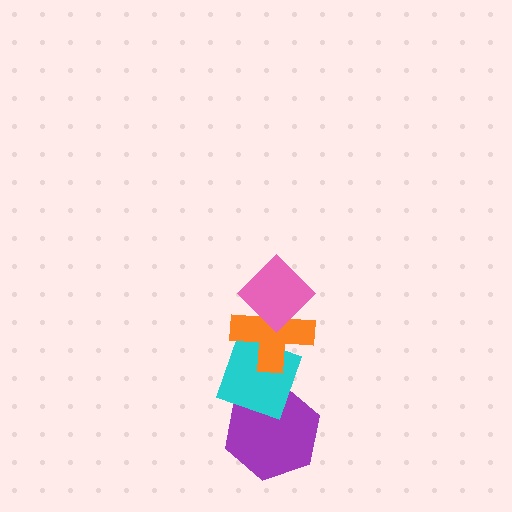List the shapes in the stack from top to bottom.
From top to bottom: the pink diamond, the orange cross, the cyan diamond, the purple hexagon.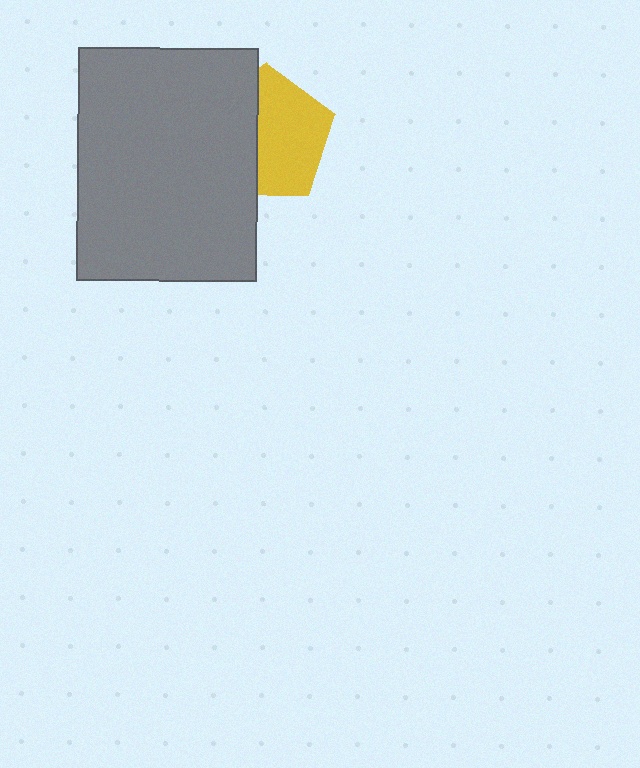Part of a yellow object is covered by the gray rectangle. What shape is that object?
It is a pentagon.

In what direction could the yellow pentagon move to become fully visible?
The yellow pentagon could move right. That would shift it out from behind the gray rectangle entirely.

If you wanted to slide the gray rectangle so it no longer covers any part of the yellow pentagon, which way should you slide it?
Slide it left — that is the most direct way to separate the two shapes.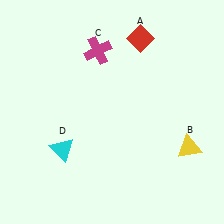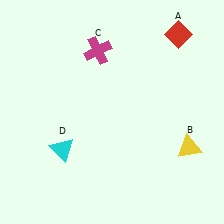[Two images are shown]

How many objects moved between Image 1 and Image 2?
1 object moved between the two images.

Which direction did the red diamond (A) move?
The red diamond (A) moved right.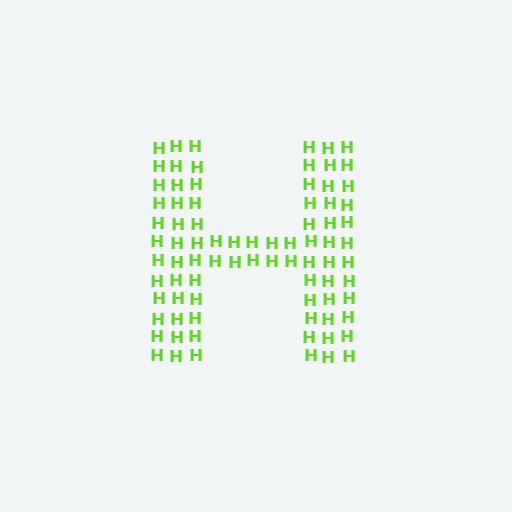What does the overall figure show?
The overall figure shows the letter H.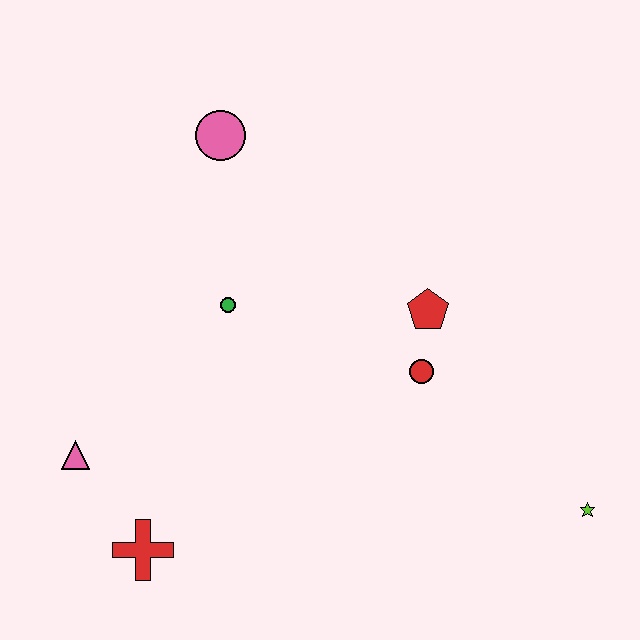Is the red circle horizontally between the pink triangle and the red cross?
No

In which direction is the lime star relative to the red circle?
The lime star is to the right of the red circle.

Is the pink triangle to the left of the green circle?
Yes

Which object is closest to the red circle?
The red pentagon is closest to the red circle.